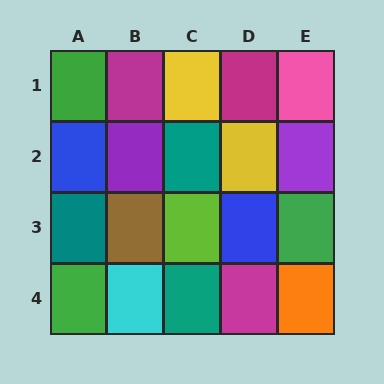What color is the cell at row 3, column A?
Teal.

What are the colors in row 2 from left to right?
Blue, purple, teal, yellow, purple.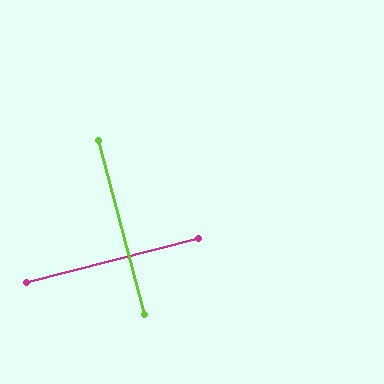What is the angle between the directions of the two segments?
Approximately 90 degrees.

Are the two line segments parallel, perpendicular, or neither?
Perpendicular — they meet at approximately 90°.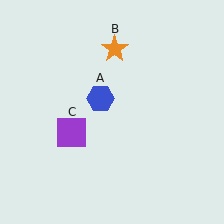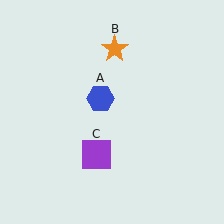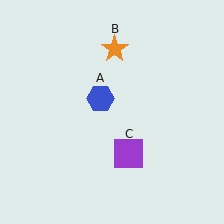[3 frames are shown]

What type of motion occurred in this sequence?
The purple square (object C) rotated counterclockwise around the center of the scene.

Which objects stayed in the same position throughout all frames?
Blue hexagon (object A) and orange star (object B) remained stationary.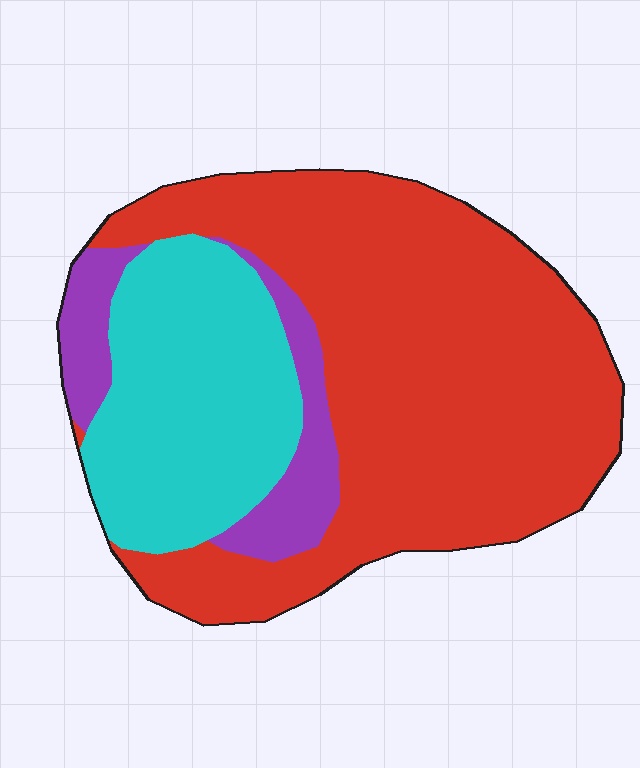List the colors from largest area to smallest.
From largest to smallest: red, cyan, purple.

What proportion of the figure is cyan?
Cyan covers 27% of the figure.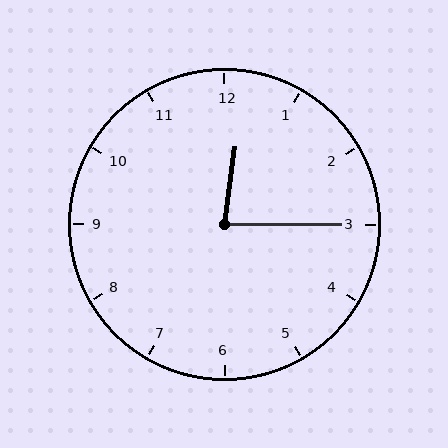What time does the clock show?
12:15.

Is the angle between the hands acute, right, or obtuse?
It is acute.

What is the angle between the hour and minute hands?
Approximately 82 degrees.